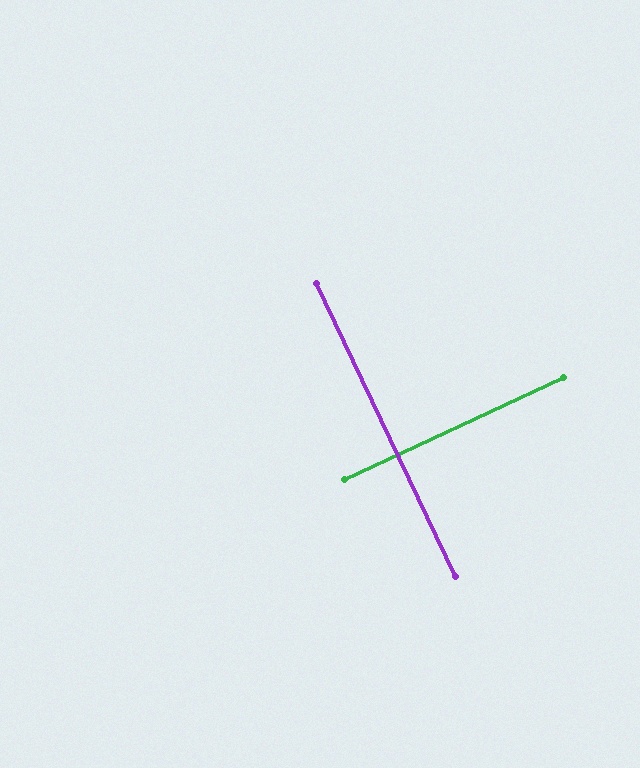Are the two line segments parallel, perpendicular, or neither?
Perpendicular — they meet at approximately 90°.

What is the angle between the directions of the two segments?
Approximately 90 degrees.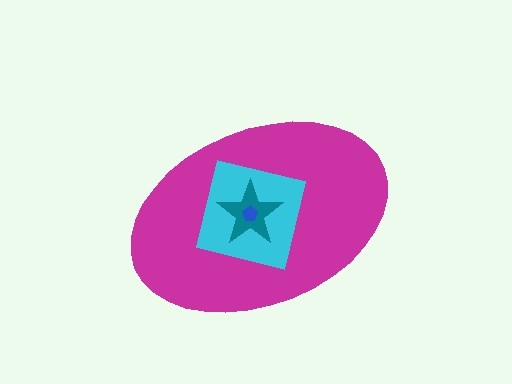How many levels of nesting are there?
4.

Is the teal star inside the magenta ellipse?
Yes.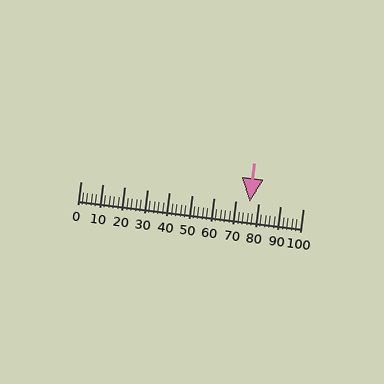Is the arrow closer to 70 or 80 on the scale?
The arrow is closer to 80.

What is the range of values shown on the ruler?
The ruler shows values from 0 to 100.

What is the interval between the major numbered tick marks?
The major tick marks are spaced 10 units apart.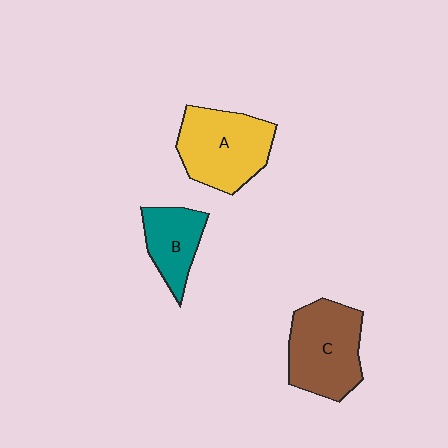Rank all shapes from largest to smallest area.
From largest to smallest: C (brown), A (yellow), B (teal).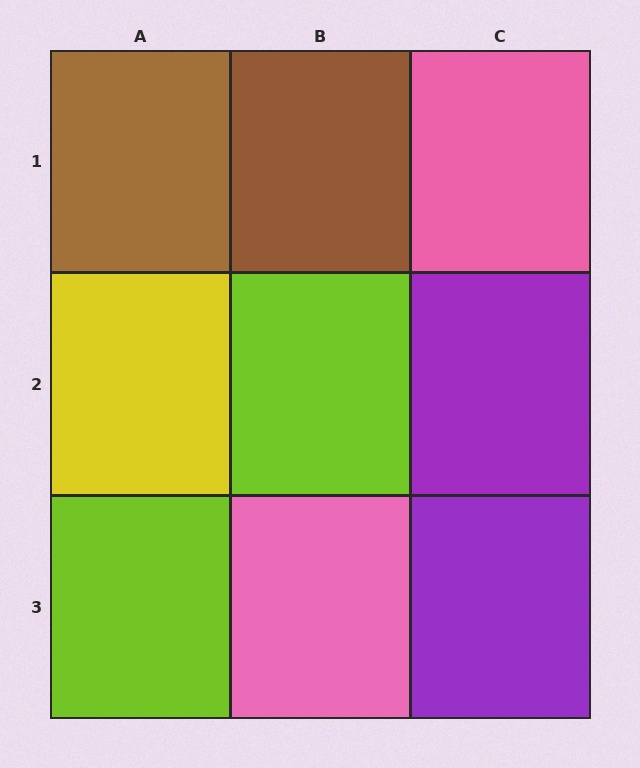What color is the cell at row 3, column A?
Lime.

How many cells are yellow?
1 cell is yellow.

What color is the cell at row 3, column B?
Pink.